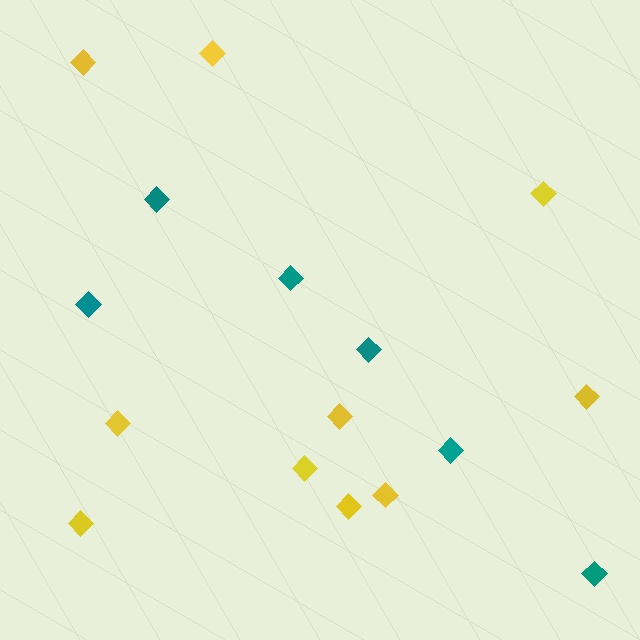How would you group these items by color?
There are 2 groups: one group of yellow diamonds (10) and one group of teal diamonds (6).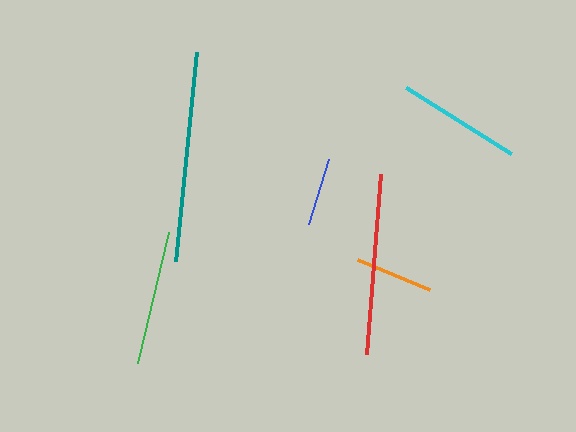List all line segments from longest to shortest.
From longest to shortest: teal, red, green, cyan, orange, blue.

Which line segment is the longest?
The teal line is the longest at approximately 210 pixels.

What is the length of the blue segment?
The blue segment is approximately 68 pixels long.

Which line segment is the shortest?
The blue line is the shortest at approximately 68 pixels.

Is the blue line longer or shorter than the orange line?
The orange line is longer than the blue line.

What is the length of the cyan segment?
The cyan segment is approximately 124 pixels long.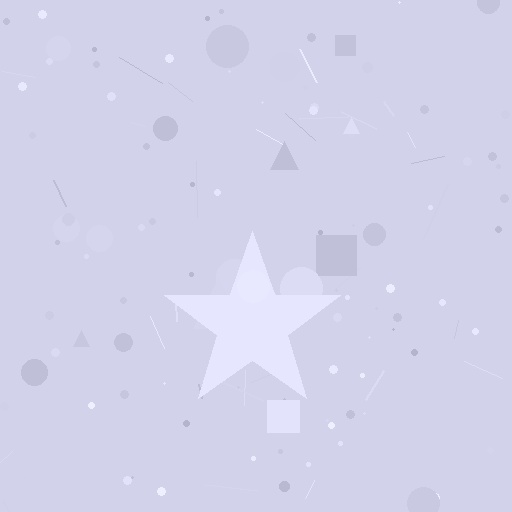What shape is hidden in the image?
A star is hidden in the image.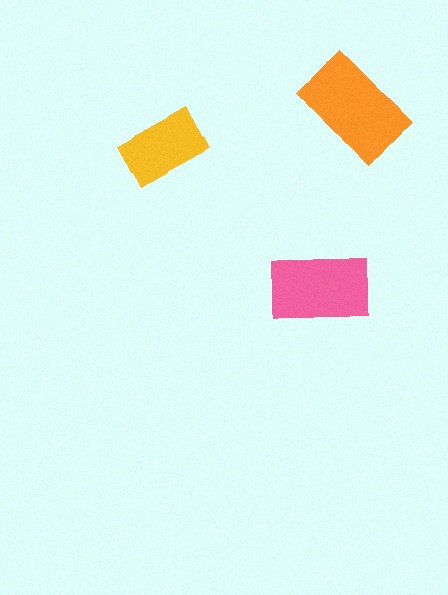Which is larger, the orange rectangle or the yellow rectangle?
The orange one.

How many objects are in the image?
There are 3 objects in the image.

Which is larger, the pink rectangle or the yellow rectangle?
The pink one.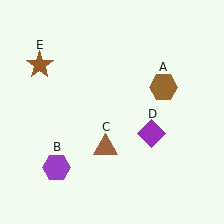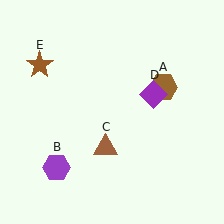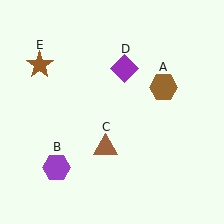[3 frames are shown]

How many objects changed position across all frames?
1 object changed position: purple diamond (object D).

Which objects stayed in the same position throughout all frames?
Brown hexagon (object A) and purple hexagon (object B) and brown triangle (object C) and brown star (object E) remained stationary.